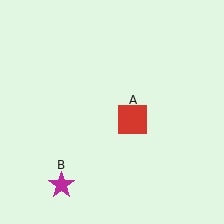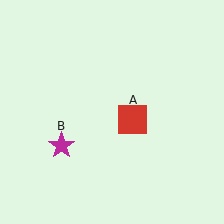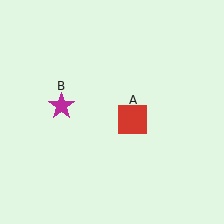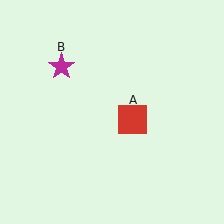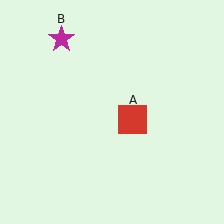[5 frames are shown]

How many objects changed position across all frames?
1 object changed position: magenta star (object B).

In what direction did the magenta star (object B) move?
The magenta star (object B) moved up.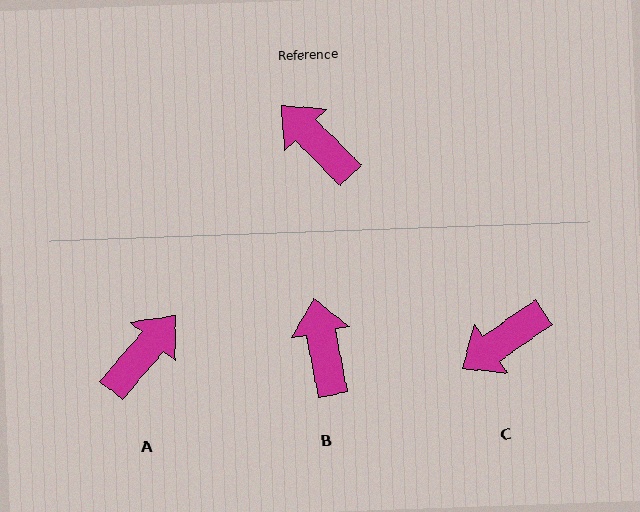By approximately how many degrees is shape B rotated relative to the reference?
Approximately 33 degrees clockwise.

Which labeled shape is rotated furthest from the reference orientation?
A, about 85 degrees away.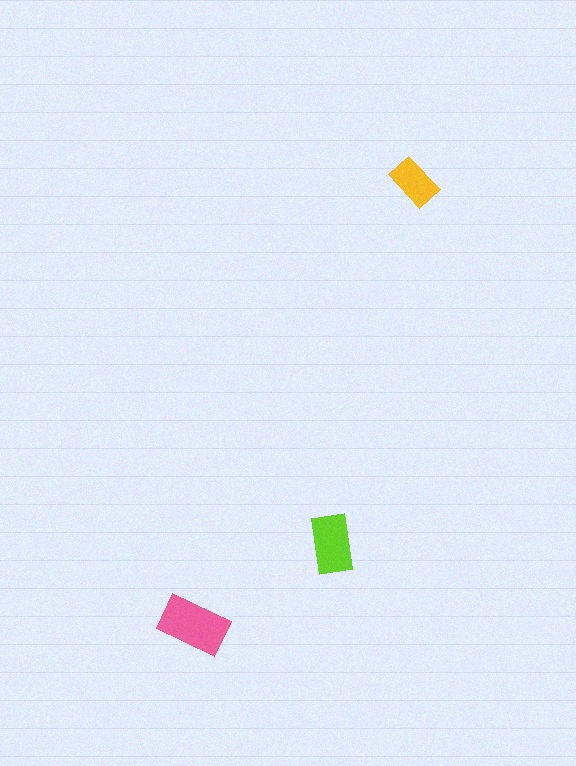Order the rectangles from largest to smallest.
the pink one, the lime one, the yellow one.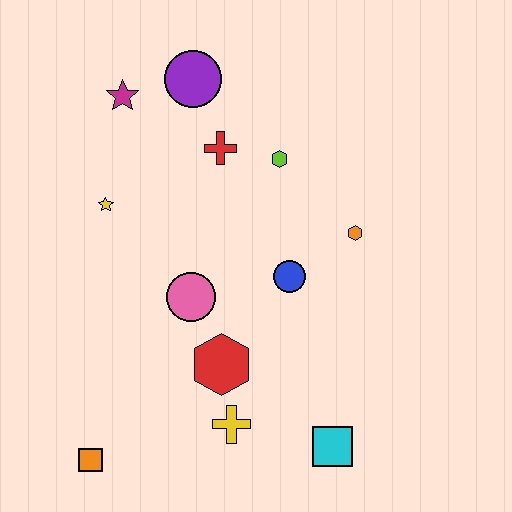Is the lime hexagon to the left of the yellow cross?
No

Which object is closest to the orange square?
The yellow cross is closest to the orange square.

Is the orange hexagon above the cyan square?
Yes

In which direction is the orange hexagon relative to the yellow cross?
The orange hexagon is above the yellow cross.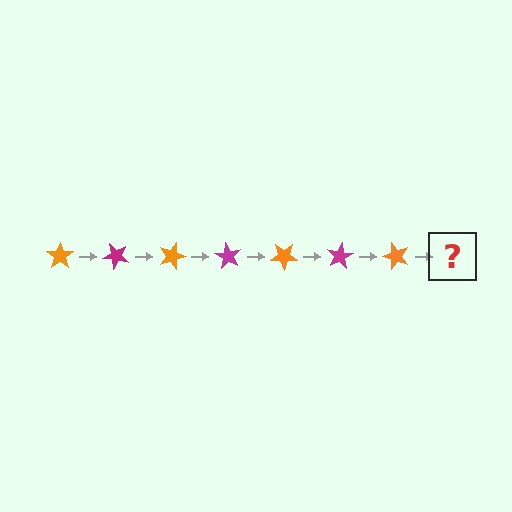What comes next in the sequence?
The next element should be a magenta star, rotated 315 degrees from the start.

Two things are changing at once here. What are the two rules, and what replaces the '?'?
The two rules are that it rotates 45 degrees each step and the color cycles through orange and magenta. The '?' should be a magenta star, rotated 315 degrees from the start.